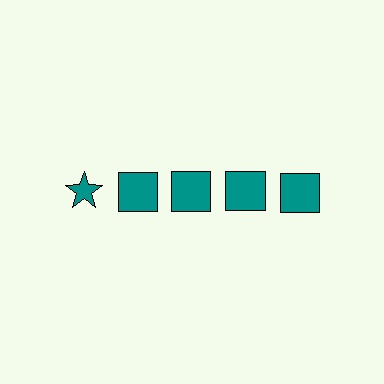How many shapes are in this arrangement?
There are 5 shapes arranged in a grid pattern.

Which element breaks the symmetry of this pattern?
The teal star in the top row, leftmost column breaks the symmetry. All other shapes are teal squares.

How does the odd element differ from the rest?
It has a different shape: star instead of square.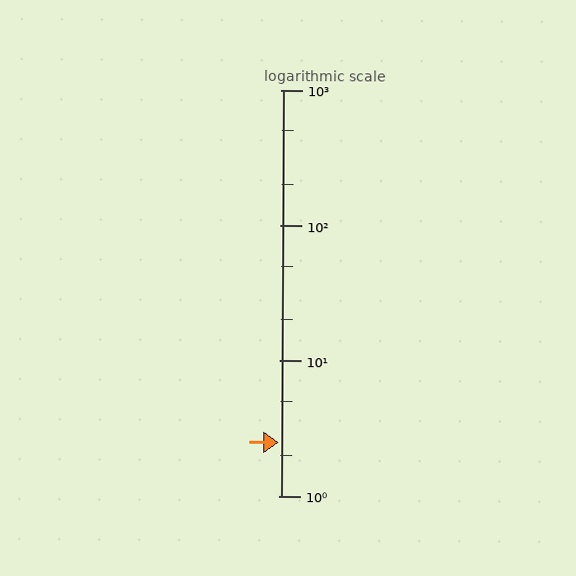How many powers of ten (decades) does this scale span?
The scale spans 3 decades, from 1 to 1000.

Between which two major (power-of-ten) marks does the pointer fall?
The pointer is between 1 and 10.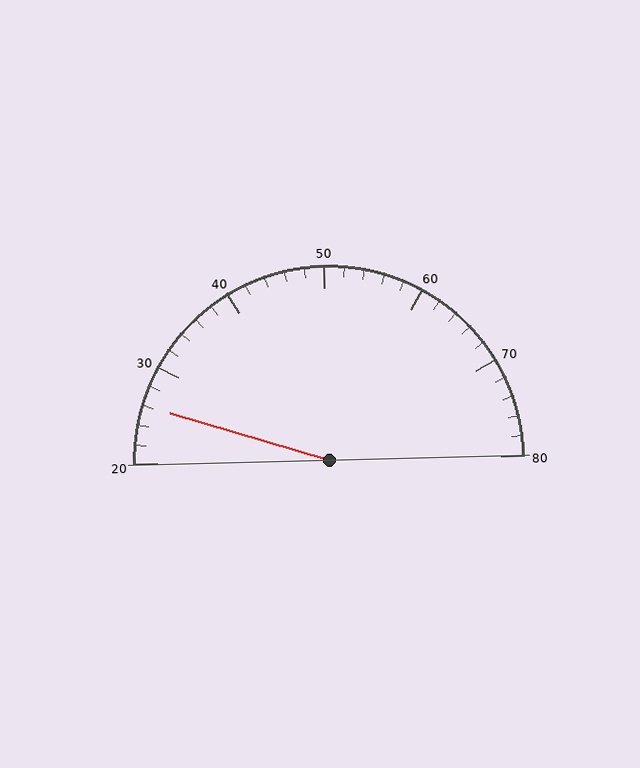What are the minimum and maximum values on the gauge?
The gauge ranges from 20 to 80.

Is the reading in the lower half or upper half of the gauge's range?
The reading is in the lower half of the range (20 to 80).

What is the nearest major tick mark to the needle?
The nearest major tick mark is 30.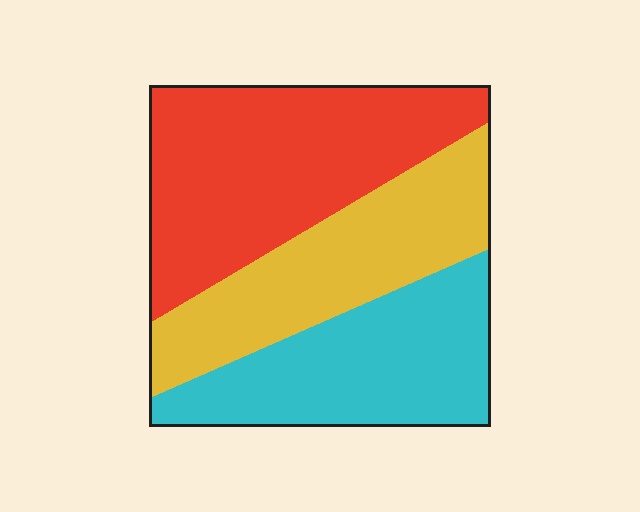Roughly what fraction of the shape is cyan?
Cyan covers about 30% of the shape.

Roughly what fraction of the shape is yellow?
Yellow covers around 30% of the shape.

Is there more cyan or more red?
Red.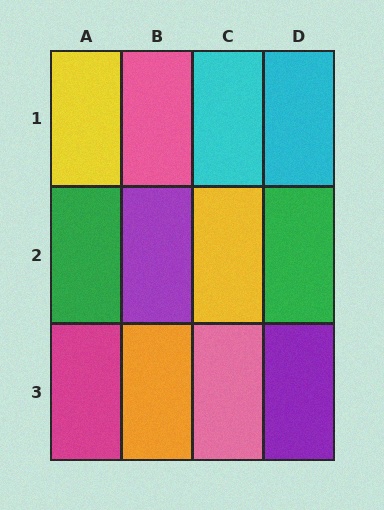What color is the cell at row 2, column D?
Green.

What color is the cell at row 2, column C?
Yellow.